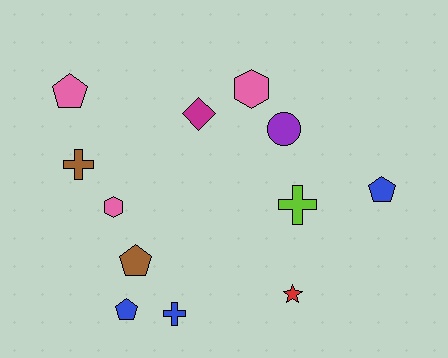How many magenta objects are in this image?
There is 1 magenta object.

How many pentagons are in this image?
There are 4 pentagons.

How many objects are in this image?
There are 12 objects.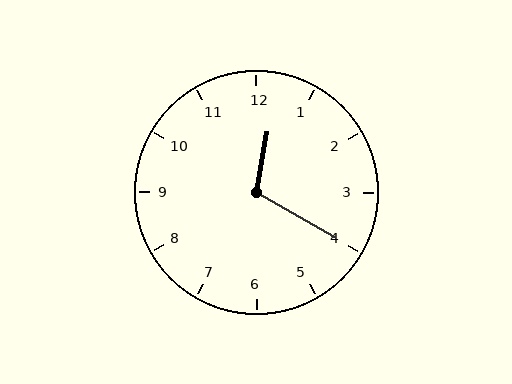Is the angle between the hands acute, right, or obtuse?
It is obtuse.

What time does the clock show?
12:20.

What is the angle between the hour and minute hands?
Approximately 110 degrees.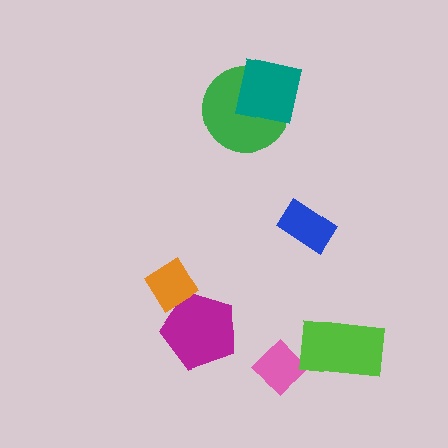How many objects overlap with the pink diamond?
0 objects overlap with the pink diamond.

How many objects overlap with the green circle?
1 object overlaps with the green circle.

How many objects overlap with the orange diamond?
1 object overlaps with the orange diamond.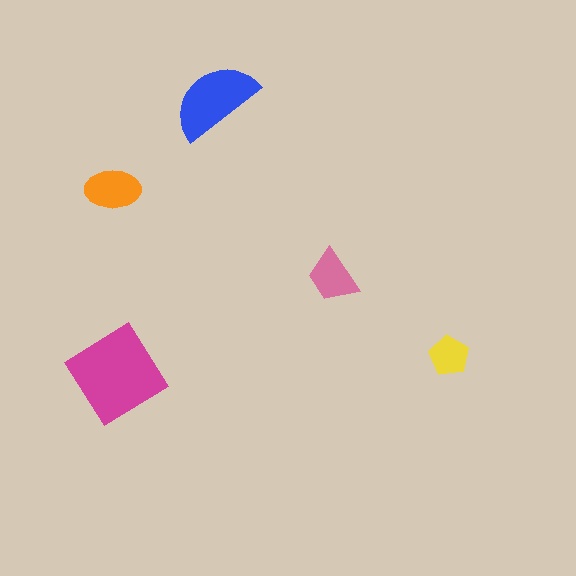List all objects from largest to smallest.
The magenta diamond, the blue semicircle, the orange ellipse, the pink trapezoid, the yellow pentagon.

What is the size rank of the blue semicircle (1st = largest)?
2nd.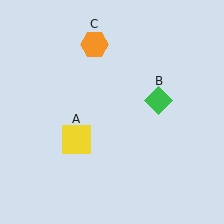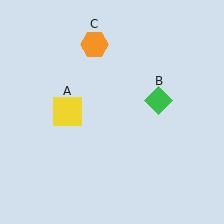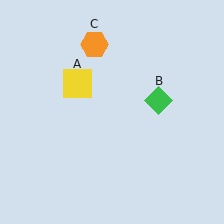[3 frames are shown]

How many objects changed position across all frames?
1 object changed position: yellow square (object A).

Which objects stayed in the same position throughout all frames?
Green diamond (object B) and orange hexagon (object C) remained stationary.